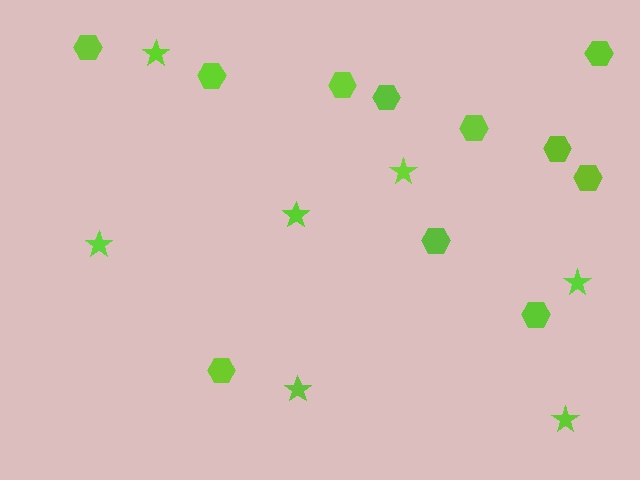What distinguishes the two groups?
There are 2 groups: one group of stars (7) and one group of hexagons (11).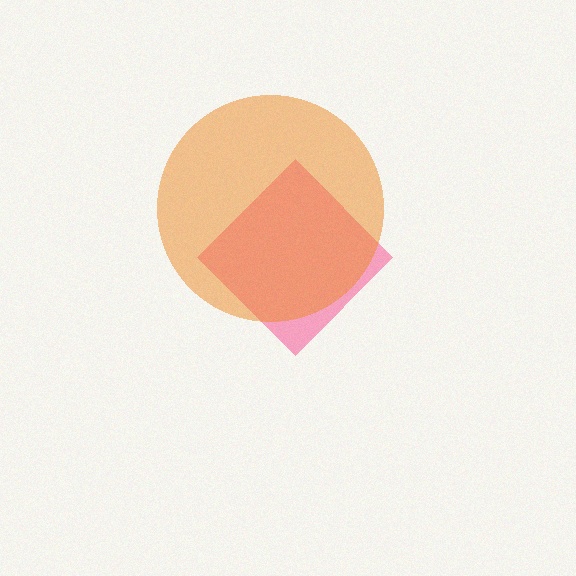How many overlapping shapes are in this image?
There are 2 overlapping shapes in the image.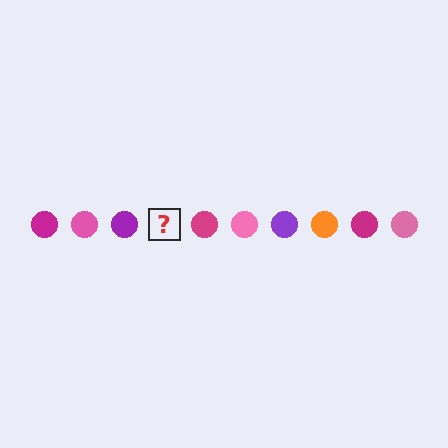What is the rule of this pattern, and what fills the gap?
The rule is that the pattern cycles through magenta, pink, purple, orange circles. The gap should be filled with an orange circle.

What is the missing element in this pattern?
The missing element is an orange circle.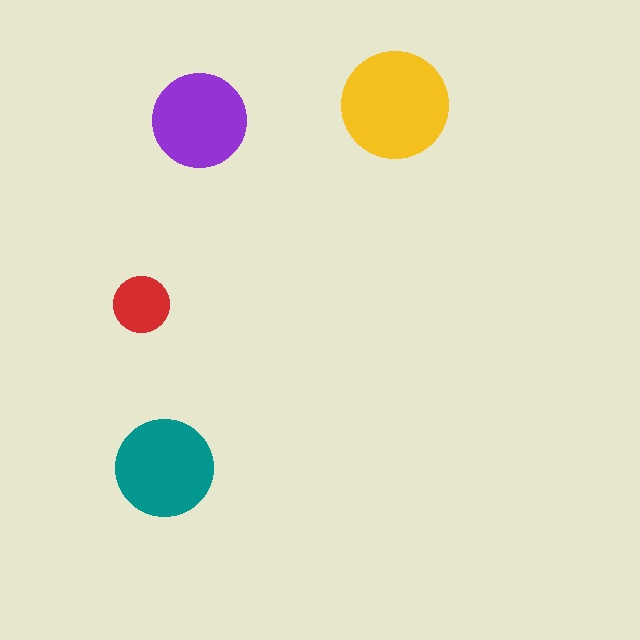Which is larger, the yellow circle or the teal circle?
The yellow one.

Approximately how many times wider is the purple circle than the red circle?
About 1.5 times wider.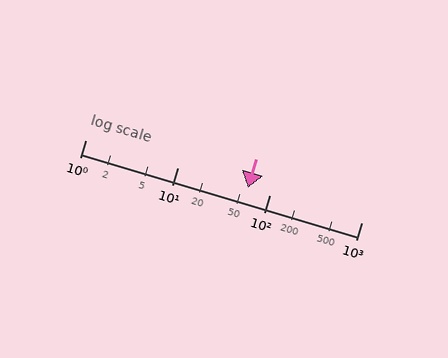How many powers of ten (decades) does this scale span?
The scale spans 3 decades, from 1 to 1000.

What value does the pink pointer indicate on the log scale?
The pointer indicates approximately 58.